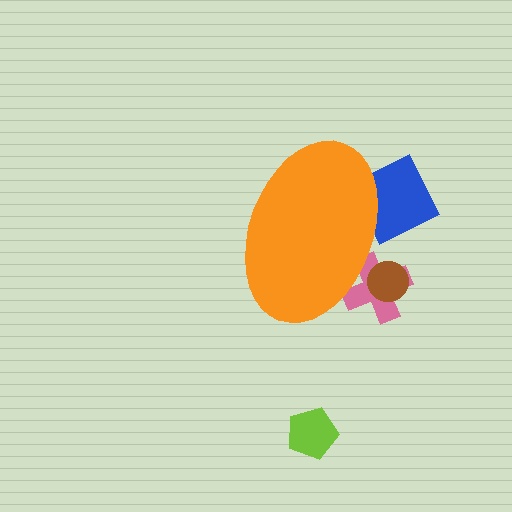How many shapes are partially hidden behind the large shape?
3 shapes are partially hidden.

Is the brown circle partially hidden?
Yes, the brown circle is partially hidden behind the orange ellipse.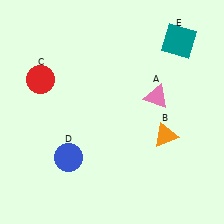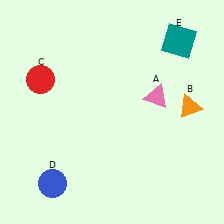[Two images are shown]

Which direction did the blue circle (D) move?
The blue circle (D) moved down.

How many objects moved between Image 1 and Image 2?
2 objects moved between the two images.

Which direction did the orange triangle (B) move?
The orange triangle (B) moved up.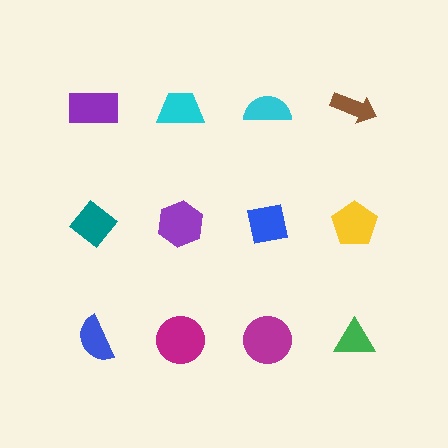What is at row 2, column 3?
A blue square.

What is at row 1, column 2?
A cyan trapezoid.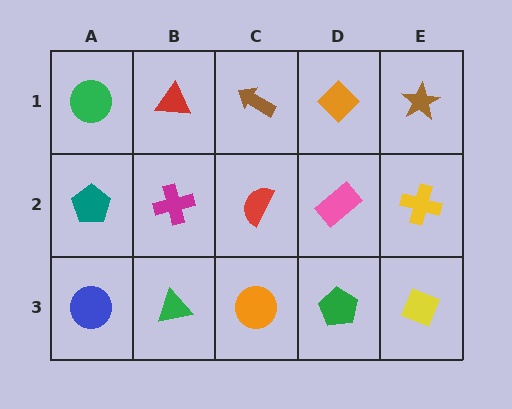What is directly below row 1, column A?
A teal pentagon.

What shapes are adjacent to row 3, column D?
A pink rectangle (row 2, column D), an orange circle (row 3, column C), a yellow diamond (row 3, column E).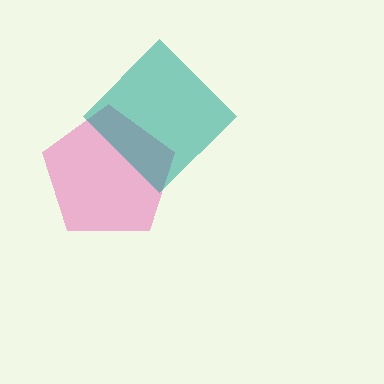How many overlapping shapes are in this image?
There are 2 overlapping shapes in the image.